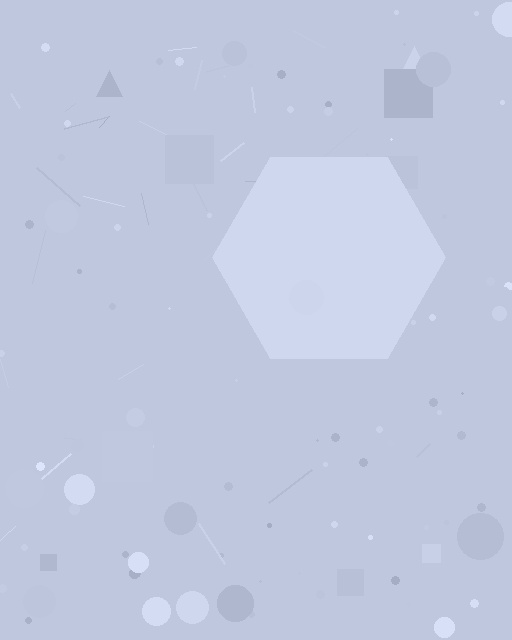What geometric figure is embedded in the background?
A hexagon is embedded in the background.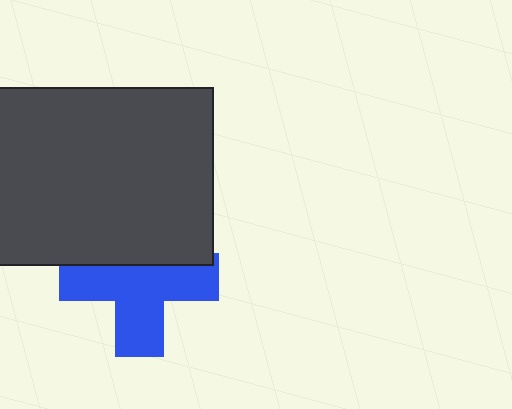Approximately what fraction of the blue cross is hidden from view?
Roughly 35% of the blue cross is hidden behind the dark gray rectangle.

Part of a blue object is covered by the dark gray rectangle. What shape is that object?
It is a cross.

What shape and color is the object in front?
The object in front is a dark gray rectangle.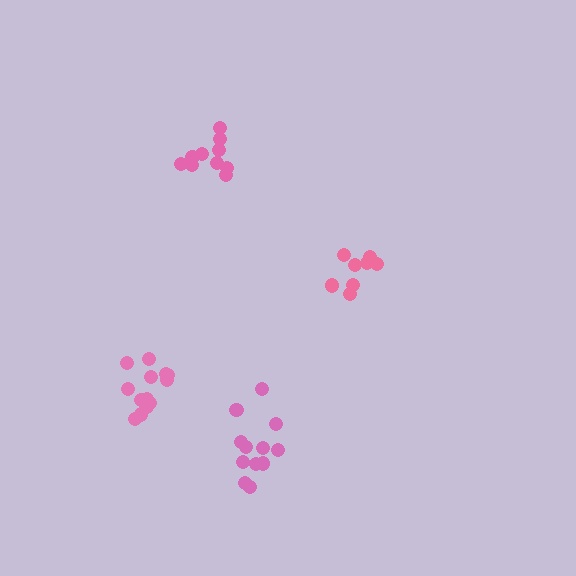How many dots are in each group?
Group 1: 11 dots, Group 2: 8 dots, Group 3: 13 dots, Group 4: 12 dots (44 total).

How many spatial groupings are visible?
There are 4 spatial groupings.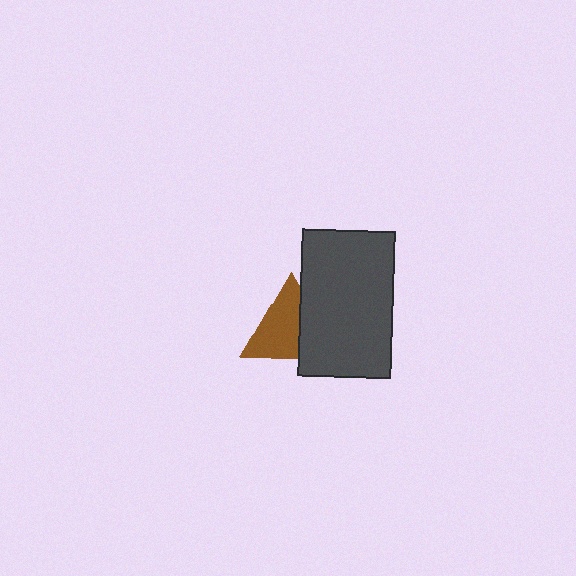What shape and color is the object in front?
The object in front is a dark gray rectangle.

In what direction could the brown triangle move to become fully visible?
The brown triangle could move left. That would shift it out from behind the dark gray rectangle entirely.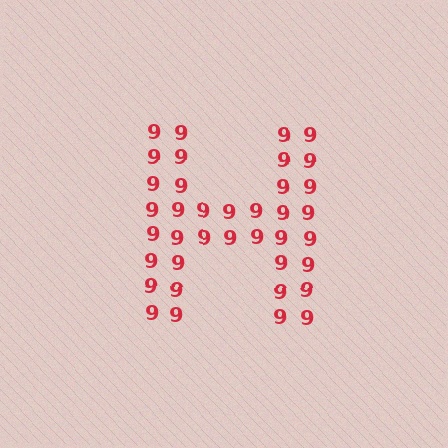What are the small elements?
The small elements are digit 9's.